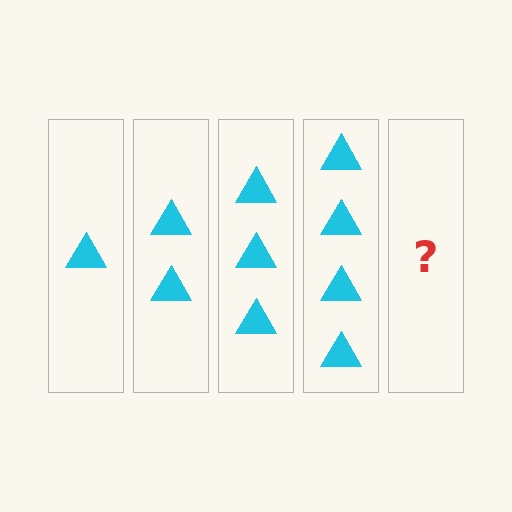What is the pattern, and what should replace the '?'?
The pattern is that each step adds one more triangle. The '?' should be 5 triangles.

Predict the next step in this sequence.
The next step is 5 triangles.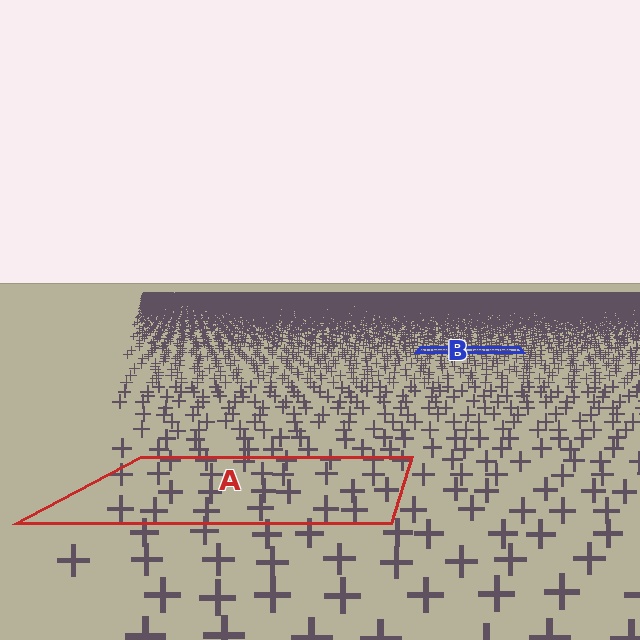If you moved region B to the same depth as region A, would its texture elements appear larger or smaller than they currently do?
They would appear larger. At a closer depth, the same texture elements are projected at a bigger on-screen size.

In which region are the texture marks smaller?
The texture marks are smaller in region B, because it is farther away.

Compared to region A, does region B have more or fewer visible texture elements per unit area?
Region B has more texture elements per unit area — they are packed more densely because it is farther away.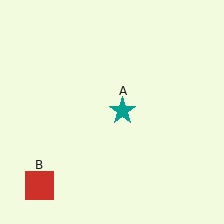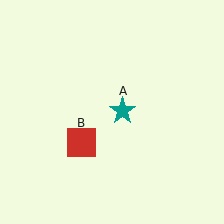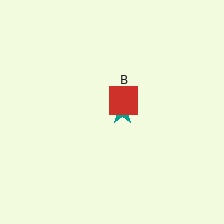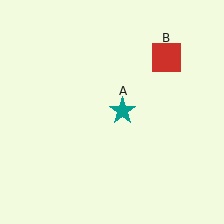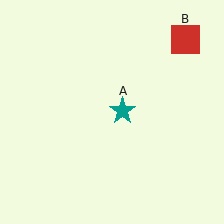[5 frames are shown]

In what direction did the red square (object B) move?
The red square (object B) moved up and to the right.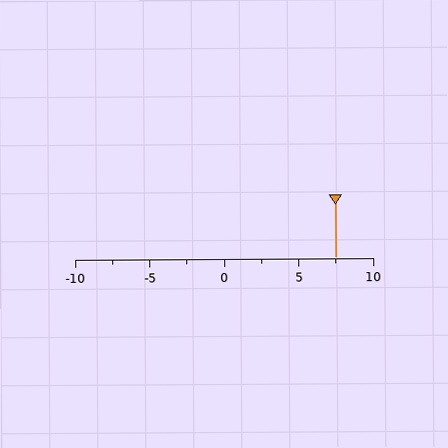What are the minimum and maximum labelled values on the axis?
The axis runs from -10 to 10.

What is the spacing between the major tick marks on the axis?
The major ticks are spaced 5 apart.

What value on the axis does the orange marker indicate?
The marker indicates approximately 7.5.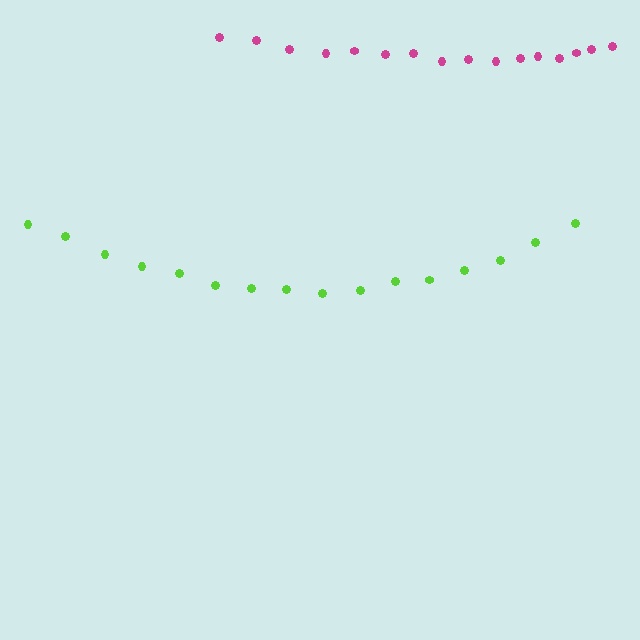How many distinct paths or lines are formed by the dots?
There are 2 distinct paths.